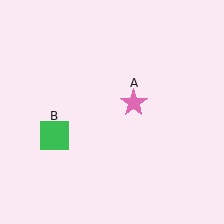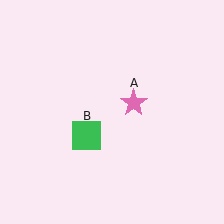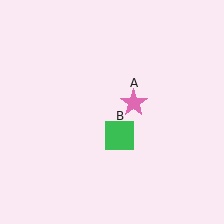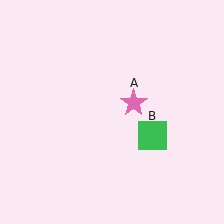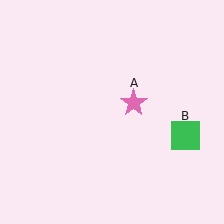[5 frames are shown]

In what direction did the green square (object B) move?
The green square (object B) moved right.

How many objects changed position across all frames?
1 object changed position: green square (object B).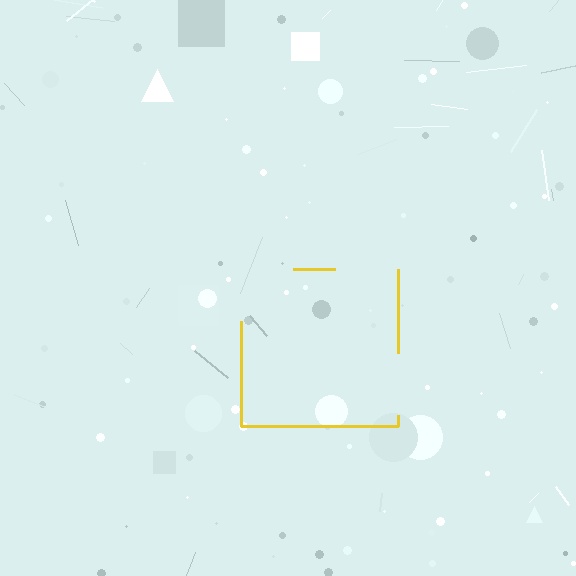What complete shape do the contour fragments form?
The contour fragments form a square.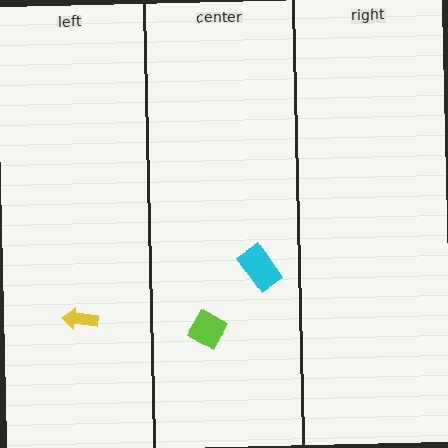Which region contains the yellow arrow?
The left region.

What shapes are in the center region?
The lime diamond, the cyan rectangle.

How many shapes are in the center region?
2.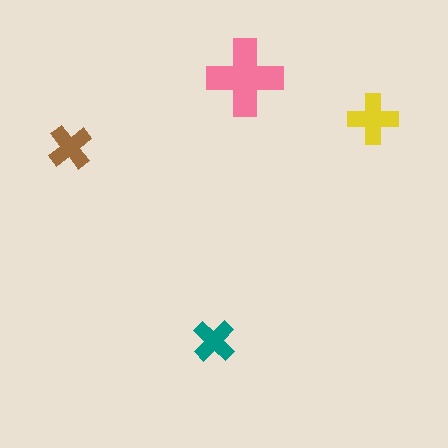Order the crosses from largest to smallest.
the pink one, the yellow one, the brown one, the teal one.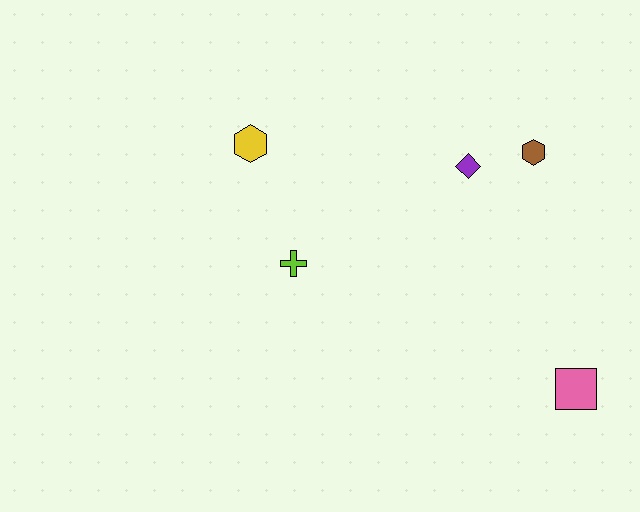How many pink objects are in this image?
There is 1 pink object.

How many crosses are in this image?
There is 1 cross.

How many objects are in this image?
There are 5 objects.